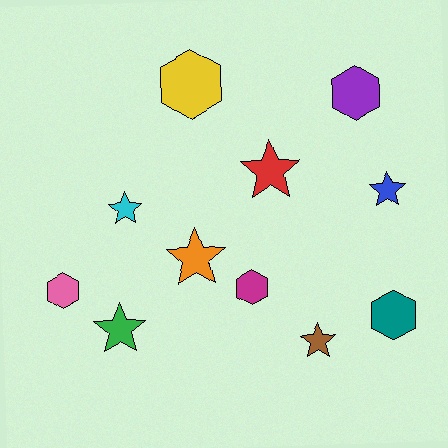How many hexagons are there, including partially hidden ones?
There are 5 hexagons.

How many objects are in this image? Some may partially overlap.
There are 11 objects.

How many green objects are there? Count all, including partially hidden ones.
There is 1 green object.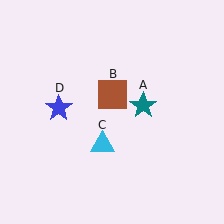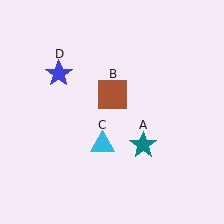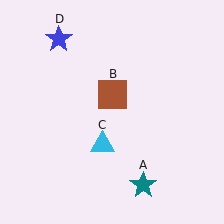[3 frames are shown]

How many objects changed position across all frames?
2 objects changed position: teal star (object A), blue star (object D).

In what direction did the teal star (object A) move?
The teal star (object A) moved down.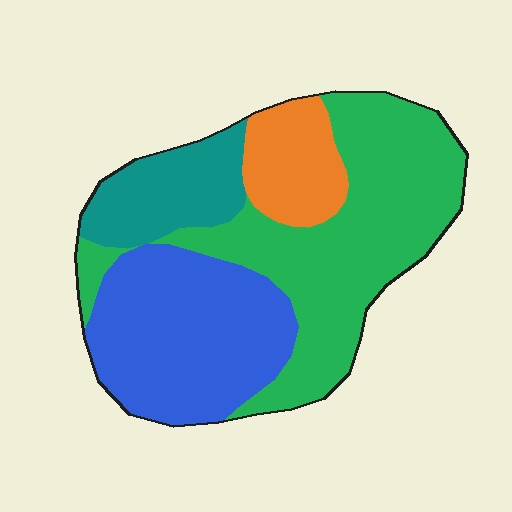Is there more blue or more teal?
Blue.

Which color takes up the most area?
Green, at roughly 45%.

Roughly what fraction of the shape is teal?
Teal covers 14% of the shape.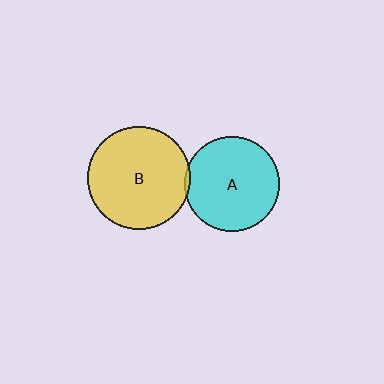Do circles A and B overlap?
Yes.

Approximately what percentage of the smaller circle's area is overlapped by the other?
Approximately 5%.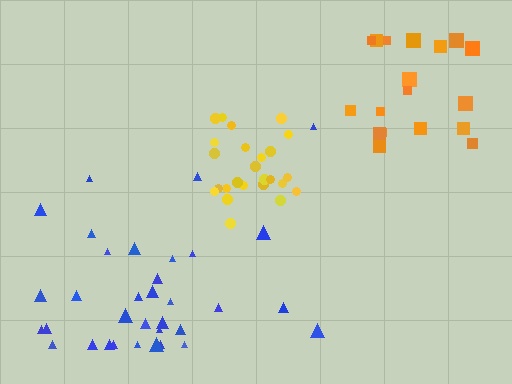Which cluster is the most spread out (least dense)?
Orange.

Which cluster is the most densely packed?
Yellow.